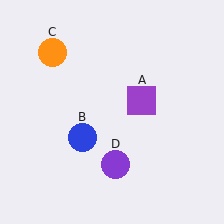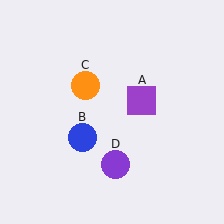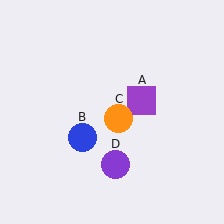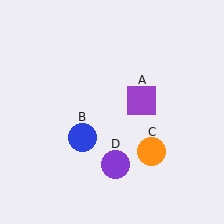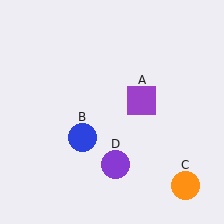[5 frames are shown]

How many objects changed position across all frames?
1 object changed position: orange circle (object C).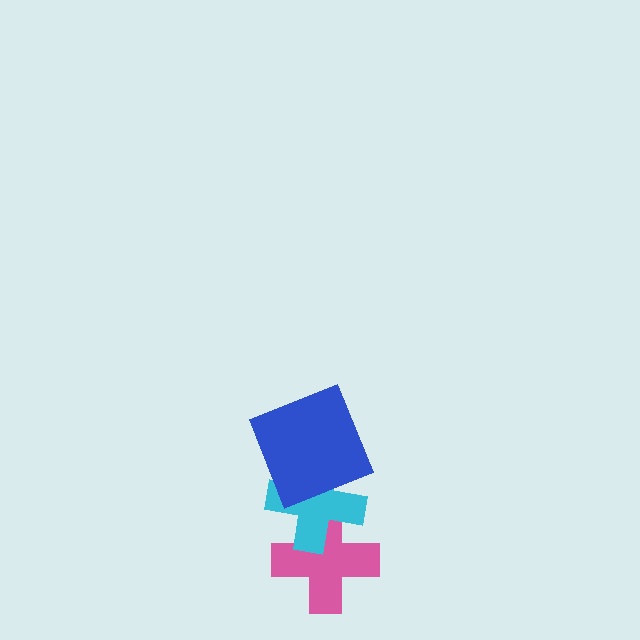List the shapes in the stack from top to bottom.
From top to bottom: the blue square, the cyan cross, the pink cross.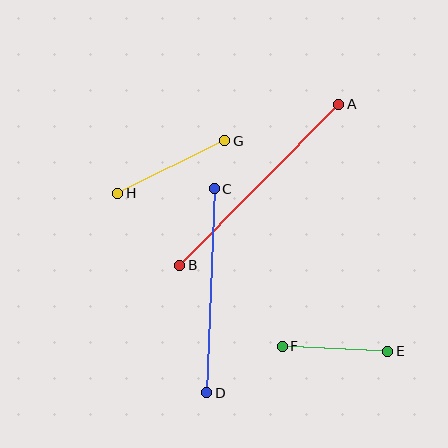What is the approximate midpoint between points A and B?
The midpoint is at approximately (259, 185) pixels.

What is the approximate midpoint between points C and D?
The midpoint is at approximately (211, 291) pixels.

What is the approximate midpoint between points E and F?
The midpoint is at approximately (335, 349) pixels.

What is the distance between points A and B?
The distance is approximately 226 pixels.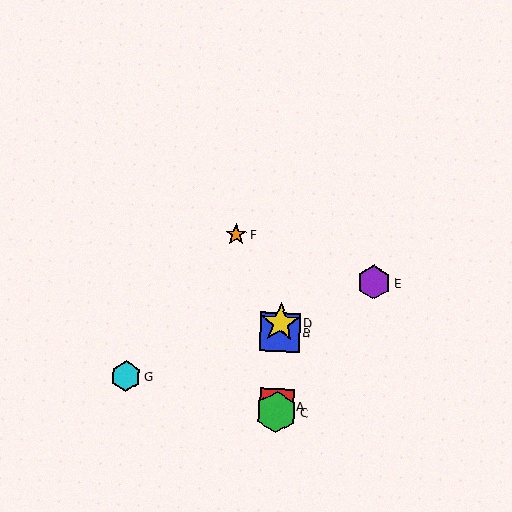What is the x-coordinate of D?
Object D is at x≈280.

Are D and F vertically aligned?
No, D is at x≈280 and F is at x≈236.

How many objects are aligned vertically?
4 objects (A, B, C, D) are aligned vertically.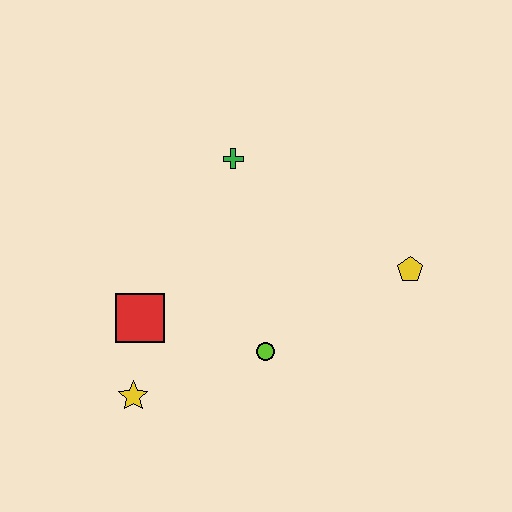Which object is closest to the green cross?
The red square is closest to the green cross.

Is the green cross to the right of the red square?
Yes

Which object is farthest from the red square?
The yellow pentagon is farthest from the red square.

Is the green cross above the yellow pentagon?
Yes